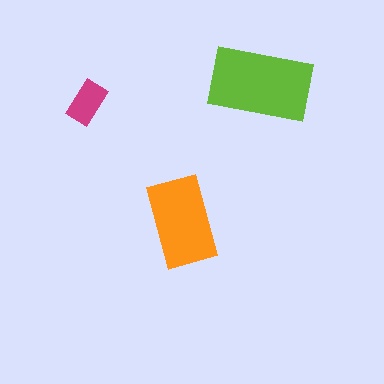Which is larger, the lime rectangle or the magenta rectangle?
The lime one.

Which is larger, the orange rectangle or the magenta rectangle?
The orange one.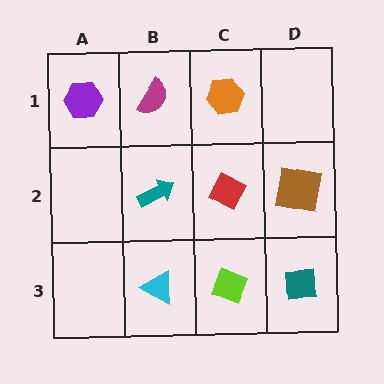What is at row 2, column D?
A brown square.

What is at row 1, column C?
An orange hexagon.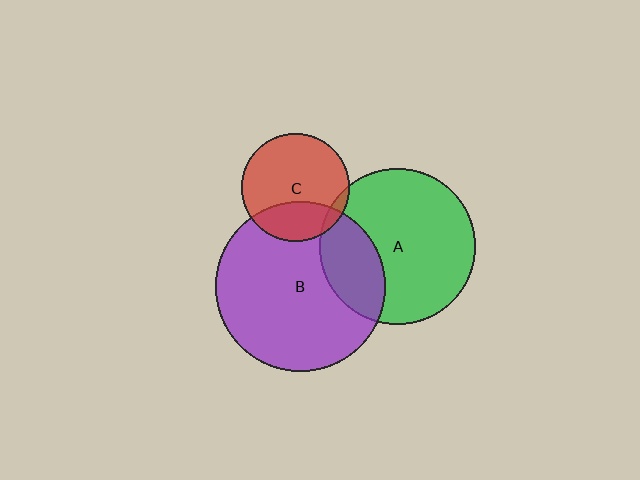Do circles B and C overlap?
Yes.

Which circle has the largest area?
Circle B (purple).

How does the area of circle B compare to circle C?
Approximately 2.5 times.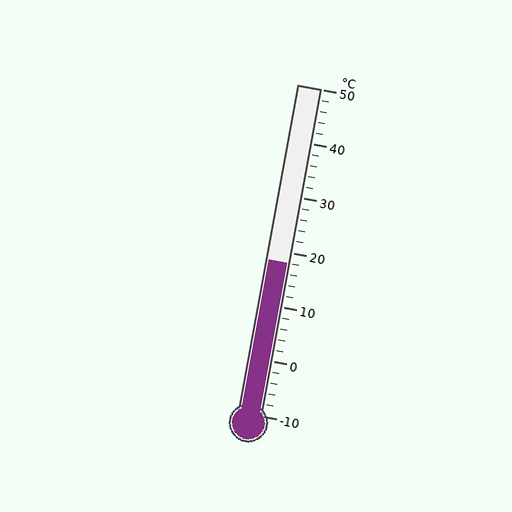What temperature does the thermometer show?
The thermometer shows approximately 18°C.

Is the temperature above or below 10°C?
The temperature is above 10°C.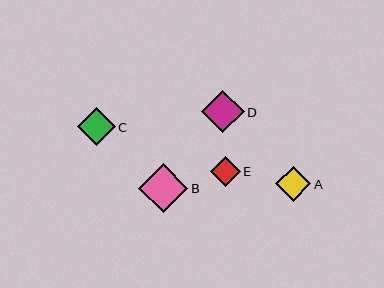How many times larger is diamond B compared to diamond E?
Diamond B is approximately 1.6 times the size of diamond E.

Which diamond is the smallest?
Diamond E is the smallest with a size of approximately 30 pixels.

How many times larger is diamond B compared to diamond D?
Diamond B is approximately 1.1 times the size of diamond D.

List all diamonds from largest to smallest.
From largest to smallest: B, D, C, A, E.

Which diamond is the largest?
Diamond B is the largest with a size of approximately 49 pixels.